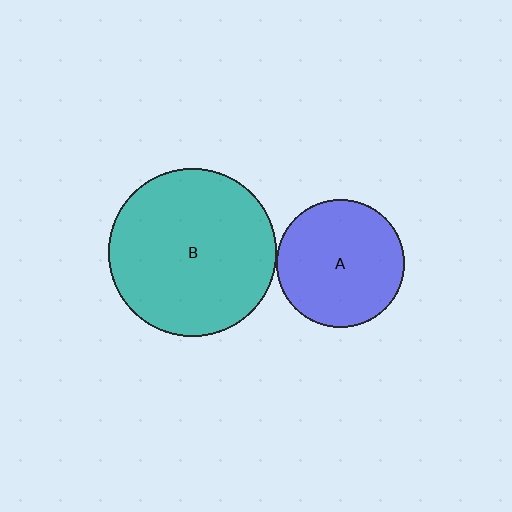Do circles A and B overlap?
Yes.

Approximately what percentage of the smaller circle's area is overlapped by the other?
Approximately 5%.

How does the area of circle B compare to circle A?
Approximately 1.7 times.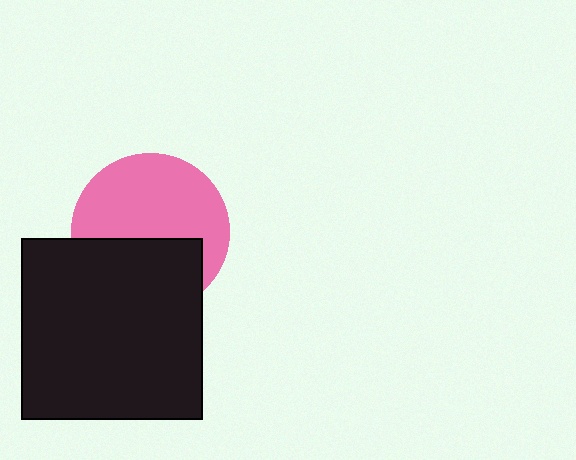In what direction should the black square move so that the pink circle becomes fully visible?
The black square should move down. That is the shortest direction to clear the overlap and leave the pink circle fully visible.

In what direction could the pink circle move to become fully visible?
The pink circle could move up. That would shift it out from behind the black square entirely.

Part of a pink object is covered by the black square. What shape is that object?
It is a circle.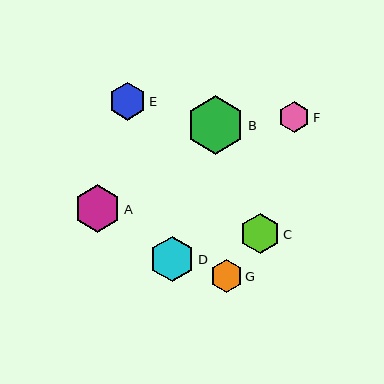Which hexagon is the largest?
Hexagon B is the largest with a size of approximately 59 pixels.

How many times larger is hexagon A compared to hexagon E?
Hexagon A is approximately 1.2 times the size of hexagon E.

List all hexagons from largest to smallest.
From largest to smallest: B, A, D, C, E, G, F.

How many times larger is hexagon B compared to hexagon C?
Hexagon B is approximately 1.5 times the size of hexagon C.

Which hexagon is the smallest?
Hexagon F is the smallest with a size of approximately 31 pixels.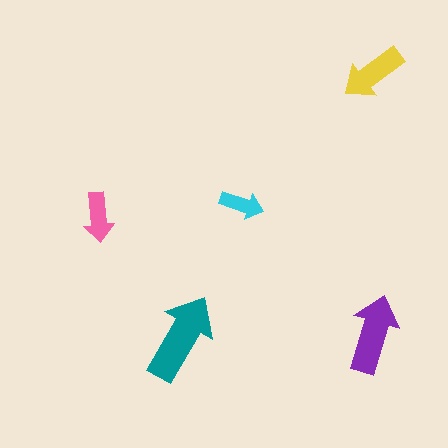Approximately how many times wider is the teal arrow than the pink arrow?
About 2 times wider.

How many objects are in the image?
There are 5 objects in the image.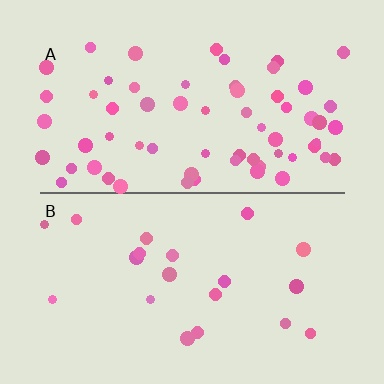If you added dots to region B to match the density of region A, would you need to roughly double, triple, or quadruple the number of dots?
Approximately triple.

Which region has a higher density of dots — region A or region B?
A (the top).